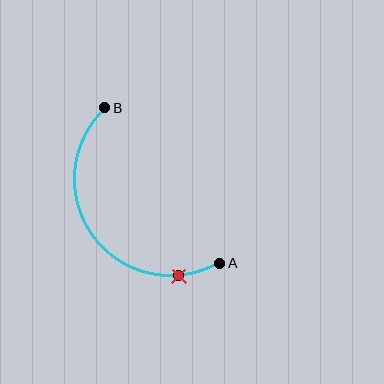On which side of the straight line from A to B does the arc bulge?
The arc bulges below and to the left of the straight line connecting A and B.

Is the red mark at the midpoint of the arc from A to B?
No. The red mark lies on the arc but is closer to endpoint A. The arc midpoint would be at the point on the curve equidistant along the arc from both A and B.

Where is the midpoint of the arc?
The arc midpoint is the point on the curve farthest from the straight line joining A and B. It sits below and to the left of that line.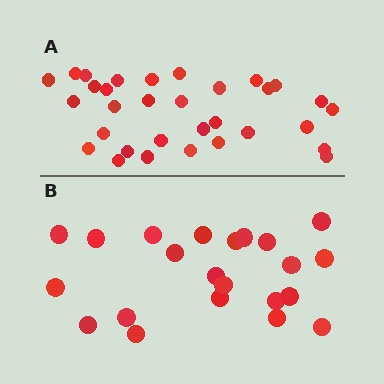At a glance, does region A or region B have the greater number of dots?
Region A (the top region) has more dots.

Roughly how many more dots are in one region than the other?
Region A has roughly 10 or so more dots than region B.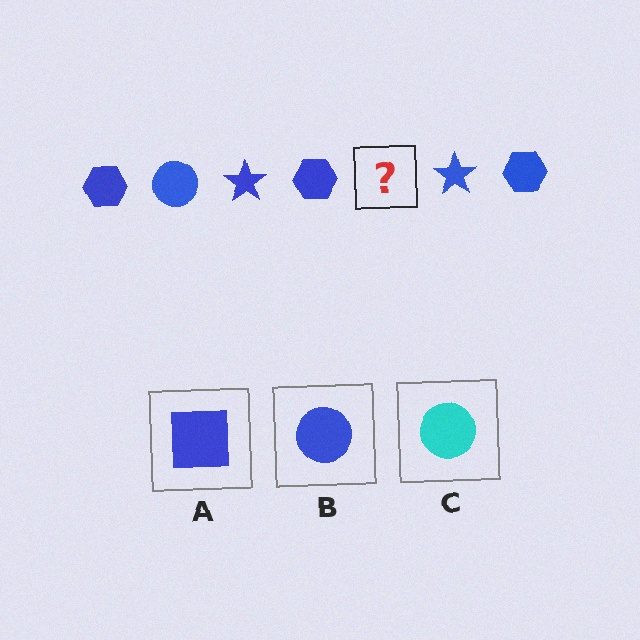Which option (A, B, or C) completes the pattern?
B.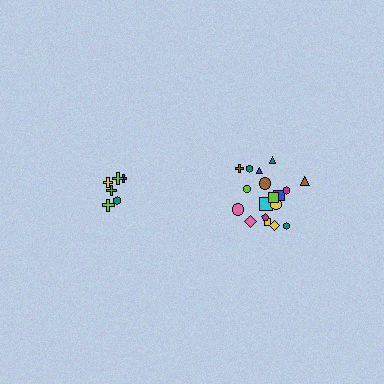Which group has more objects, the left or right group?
The right group.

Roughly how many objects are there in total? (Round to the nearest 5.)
Roughly 25 objects in total.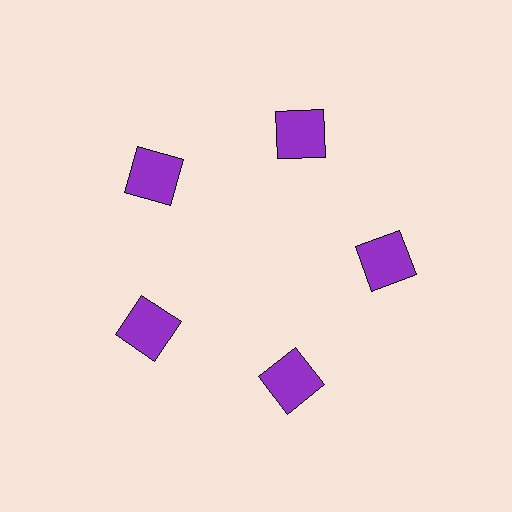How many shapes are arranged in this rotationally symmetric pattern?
There are 5 shapes, arranged in 5 groups of 1.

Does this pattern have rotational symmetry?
Yes, this pattern has 5-fold rotational symmetry. It looks the same after rotating 72 degrees around the center.